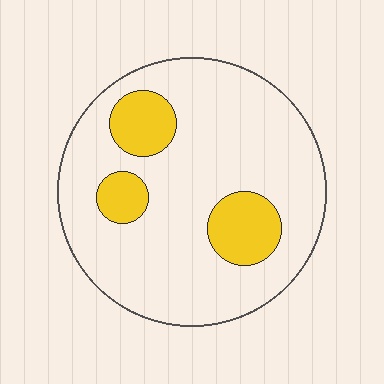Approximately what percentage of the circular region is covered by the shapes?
Approximately 20%.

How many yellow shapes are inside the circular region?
3.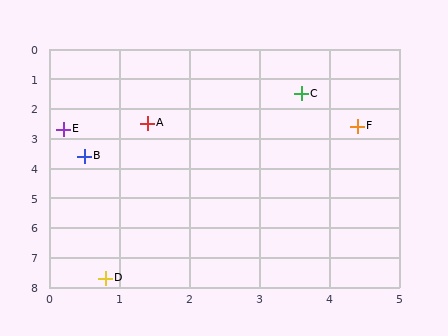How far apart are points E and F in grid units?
Points E and F are about 4.2 grid units apart.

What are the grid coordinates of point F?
Point F is at approximately (4.4, 2.6).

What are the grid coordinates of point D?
Point D is at approximately (0.8, 7.7).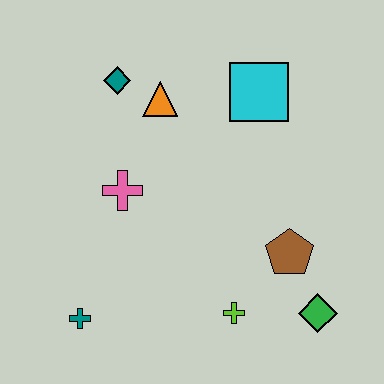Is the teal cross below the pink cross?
Yes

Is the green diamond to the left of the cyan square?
No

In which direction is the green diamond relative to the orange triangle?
The green diamond is below the orange triangle.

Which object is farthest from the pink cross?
The green diamond is farthest from the pink cross.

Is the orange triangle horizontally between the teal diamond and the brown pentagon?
Yes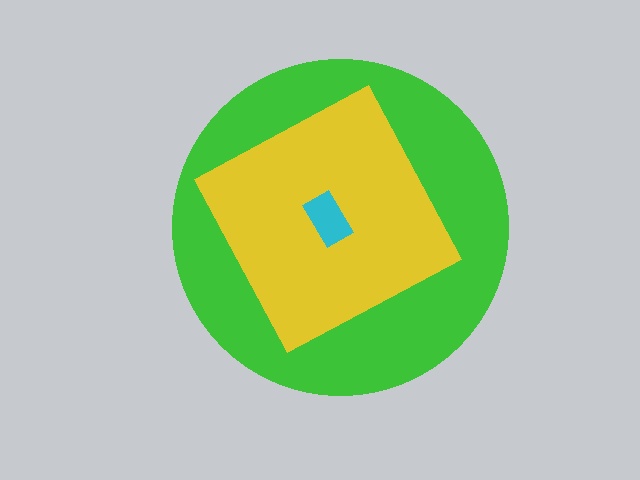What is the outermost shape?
The green circle.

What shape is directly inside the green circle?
The yellow square.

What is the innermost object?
The cyan rectangle.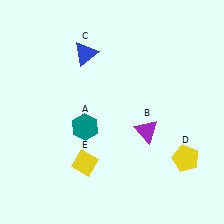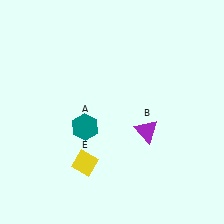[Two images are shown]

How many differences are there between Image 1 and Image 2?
There are 2 differences between the two images.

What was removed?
The blue triangle (C), the yellow pentagon (D) were removed in Image 2.